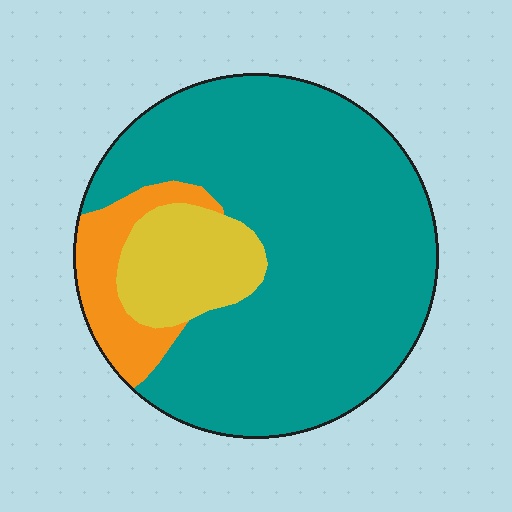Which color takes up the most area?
Teal, at roughly 75%.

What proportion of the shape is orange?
Orange takes up about one tenth (1/10) of the shape.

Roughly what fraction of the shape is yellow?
Yellow covers about 15% of the shape.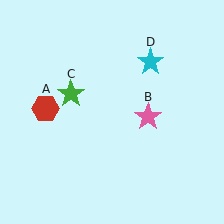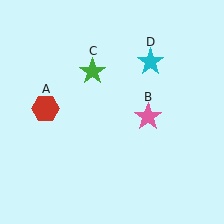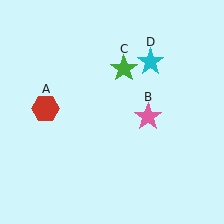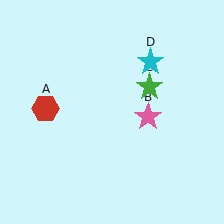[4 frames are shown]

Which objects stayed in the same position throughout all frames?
Red hexagon (object A) and pink star (object B) and cyan star (object D) remained stationary.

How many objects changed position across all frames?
1 object changed position: green star (object C).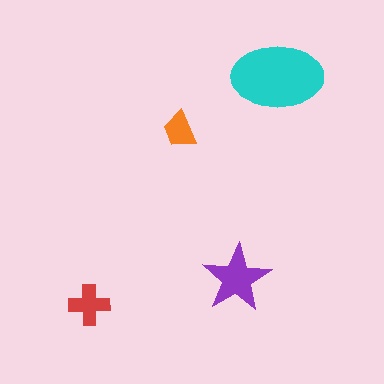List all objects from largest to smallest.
The cyan ellipse, the purple star, the red cross, the orange trapezoid.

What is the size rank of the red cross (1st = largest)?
3rd.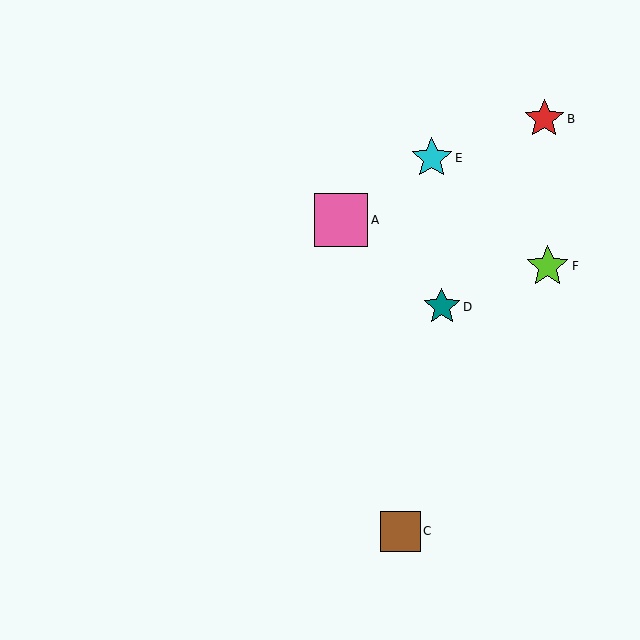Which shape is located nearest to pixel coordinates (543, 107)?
The red star (labeled B) at (544, 119) is nearest to that location.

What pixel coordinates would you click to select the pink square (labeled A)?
Click at (341, 220) to select the pink square A.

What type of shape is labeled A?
Shape A is a pink square.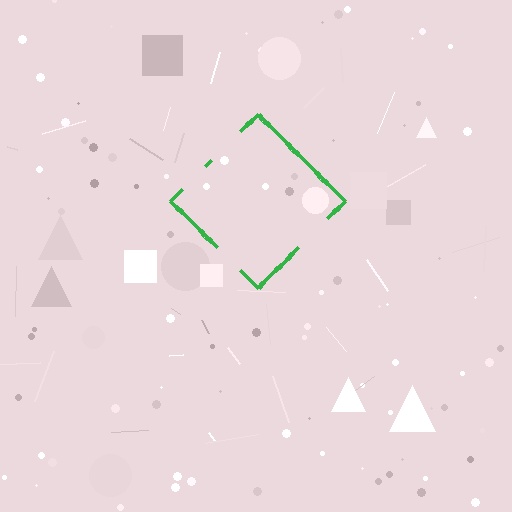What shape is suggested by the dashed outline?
The dashed outline suggests a diamond.